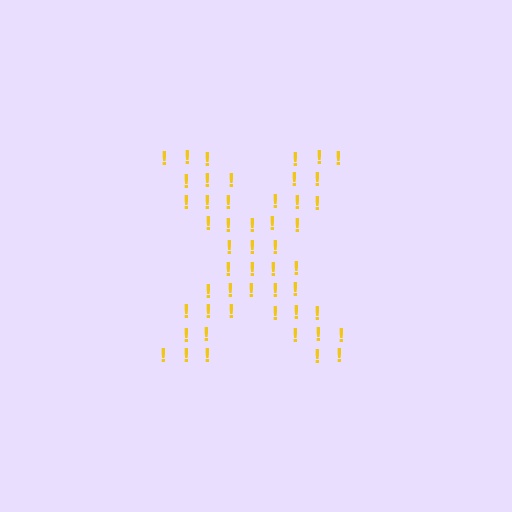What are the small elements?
The small elements are exclamation marks.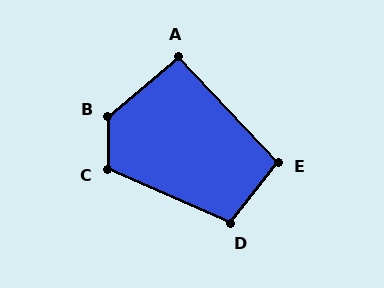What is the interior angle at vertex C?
Approximately 113 degrees (obtuse).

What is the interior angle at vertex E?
Approximately 98 degrees (obtuse).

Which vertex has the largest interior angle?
B, at approximately 131 degrees.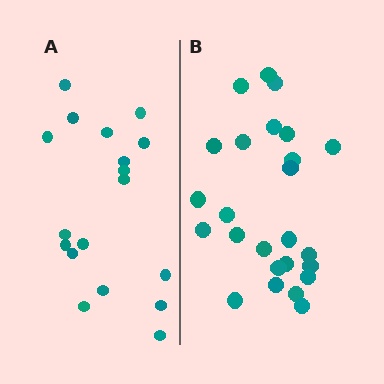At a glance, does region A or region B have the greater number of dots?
Region B (the right region) has more dots.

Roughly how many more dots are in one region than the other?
Region B has roughly 8 or so more dots than region A.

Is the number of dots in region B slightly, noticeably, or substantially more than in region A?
Region B has noticeably more, but not dramatically so. The ratio is roughly 1.4 to 1.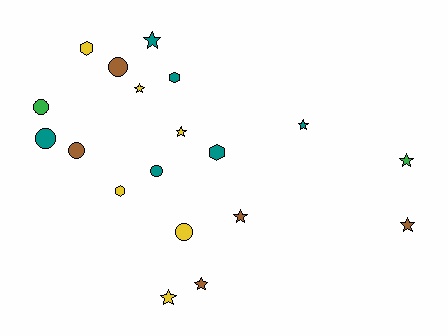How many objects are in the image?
There are 19 objects.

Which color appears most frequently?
Yellow, with 6 objects.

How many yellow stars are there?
There are 3 yellow stars.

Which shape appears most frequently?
Star, with 9 objects.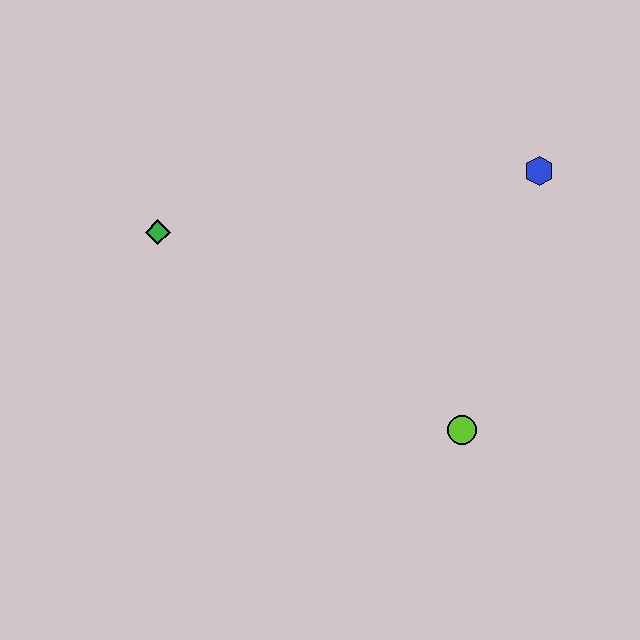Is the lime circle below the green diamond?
Yes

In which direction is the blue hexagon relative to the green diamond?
The blue hexagon is to the right of the green diamond.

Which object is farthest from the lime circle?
The green diamond is farthest from the lime circle.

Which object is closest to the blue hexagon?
The lime circle is closest to the blue hexagon.